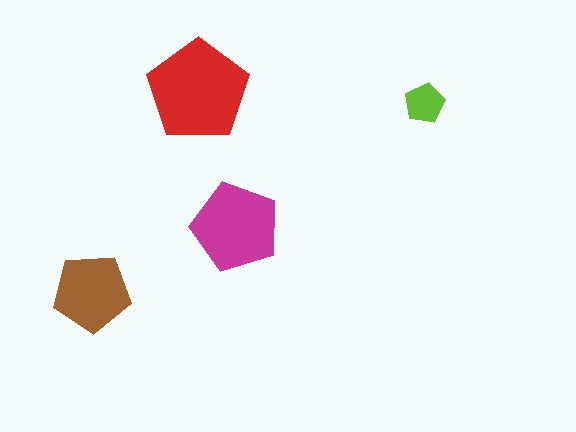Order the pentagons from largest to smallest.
the red one, the magenta one, the brown one, the lime one.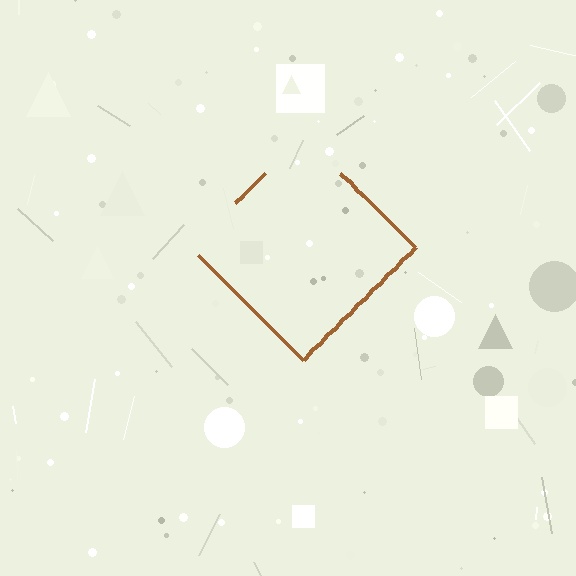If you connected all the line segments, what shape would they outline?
They would outline a diamond.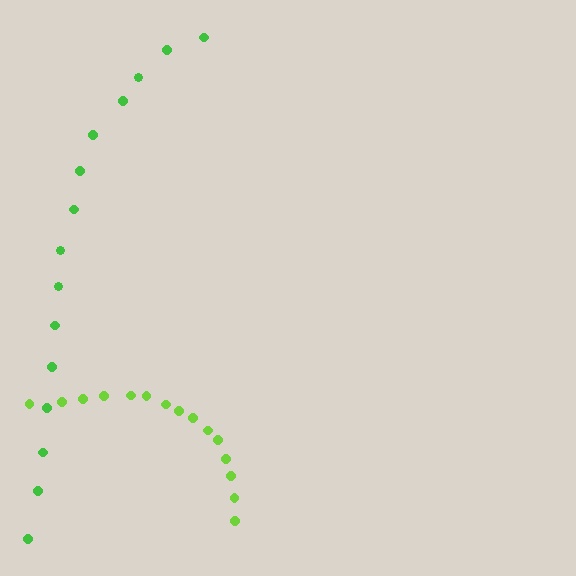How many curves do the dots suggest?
There are 2 distinct paths.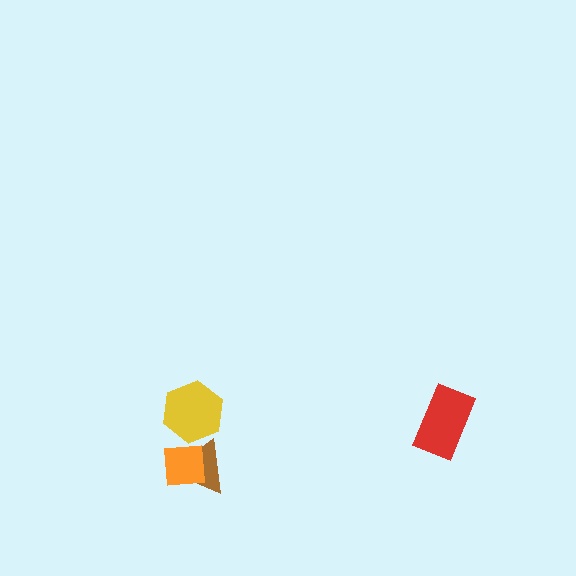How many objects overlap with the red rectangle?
0 objects overlap with the red rectangle.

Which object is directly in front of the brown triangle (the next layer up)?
The yellow hexagon is directly in front of the brown triangle.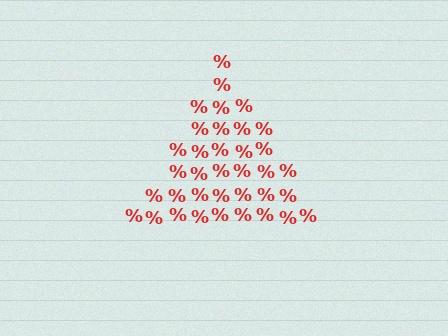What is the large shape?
The large shape is a triangle.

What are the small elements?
The small elements are percent signs.